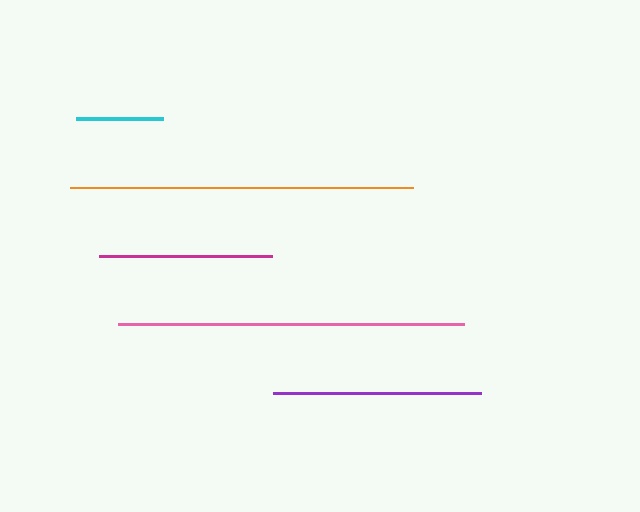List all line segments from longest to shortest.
From longest to shortest: pink, orange, purple, magenta, cyan.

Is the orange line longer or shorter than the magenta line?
The orange line is longer than the magenta line.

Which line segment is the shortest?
The cyan line is the shortest at approximately 87 pixels.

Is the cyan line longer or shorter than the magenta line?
The magenta line is longer than the cyan line.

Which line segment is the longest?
The pink line is the longest at approximately 346 pixels.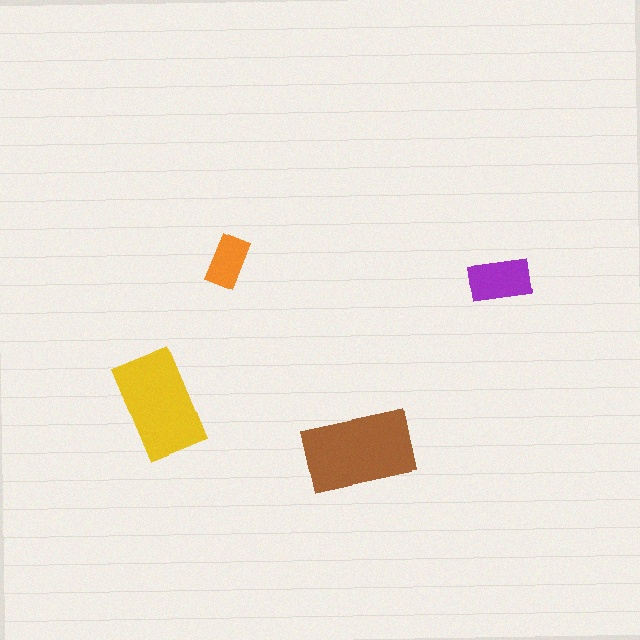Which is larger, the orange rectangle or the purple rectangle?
The purple one.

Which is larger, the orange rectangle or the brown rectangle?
The brown one.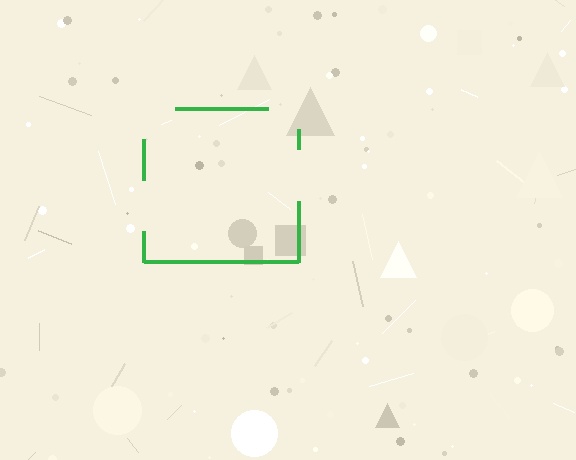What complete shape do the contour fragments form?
The contour fragments form a square.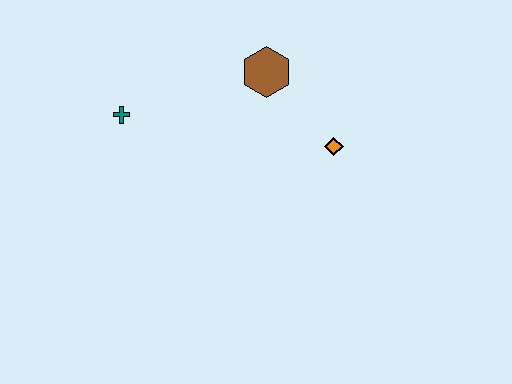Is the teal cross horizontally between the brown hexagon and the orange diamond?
No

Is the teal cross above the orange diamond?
Yes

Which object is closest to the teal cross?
The brown hexagon is closest to the teal cross.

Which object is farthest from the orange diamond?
The teal cross is farthest from the orange diamond.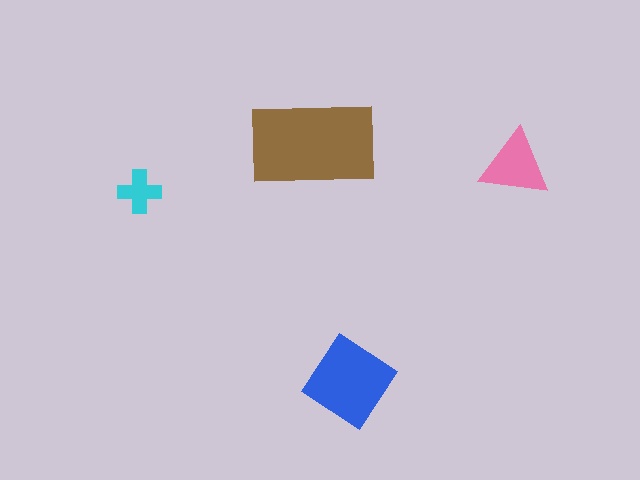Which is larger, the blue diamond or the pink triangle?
The blue diamond.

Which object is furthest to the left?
The cyan cross is leftmost.